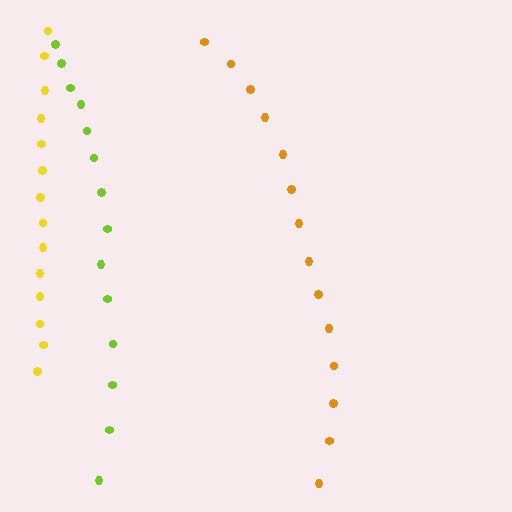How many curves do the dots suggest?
There are 3 distinct paths.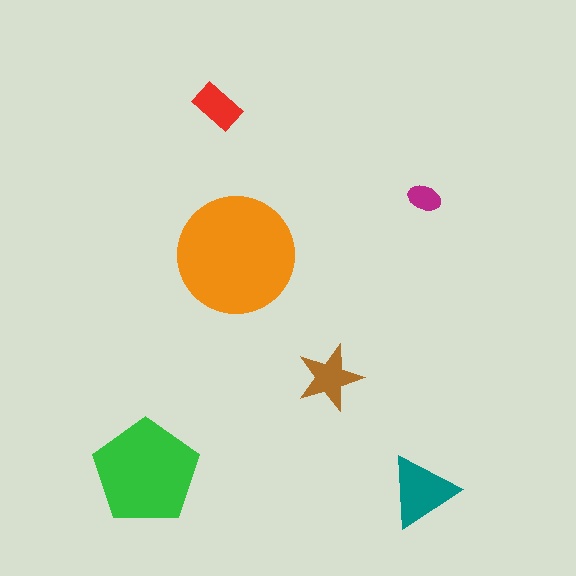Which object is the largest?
The orange circle.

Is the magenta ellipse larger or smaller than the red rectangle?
Smaller.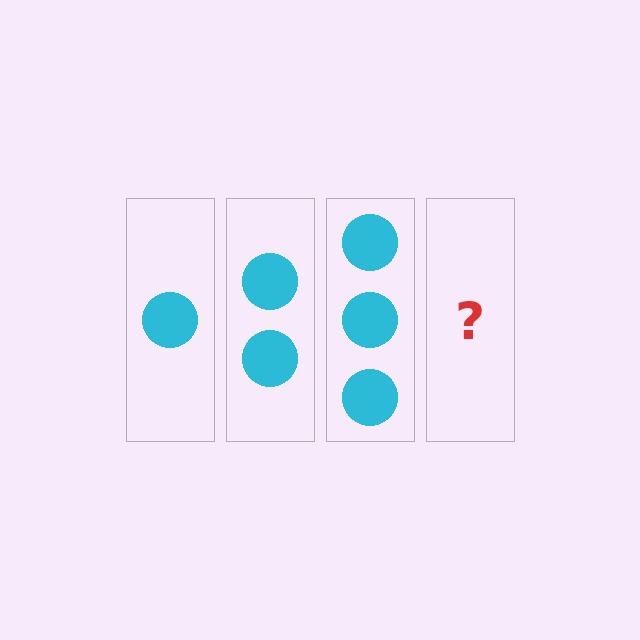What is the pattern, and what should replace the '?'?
The pattern is that each step adds one more circle. The '?' should be 4 circles.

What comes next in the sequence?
The next element should be 4 circles.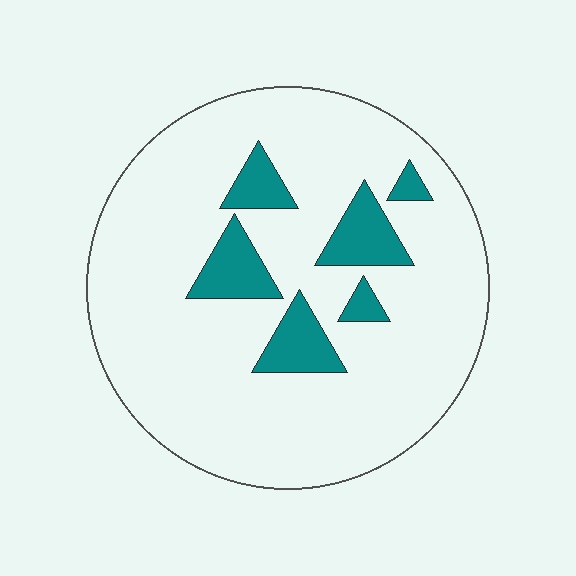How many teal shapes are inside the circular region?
6.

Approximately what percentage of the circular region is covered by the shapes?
Approximately 15%.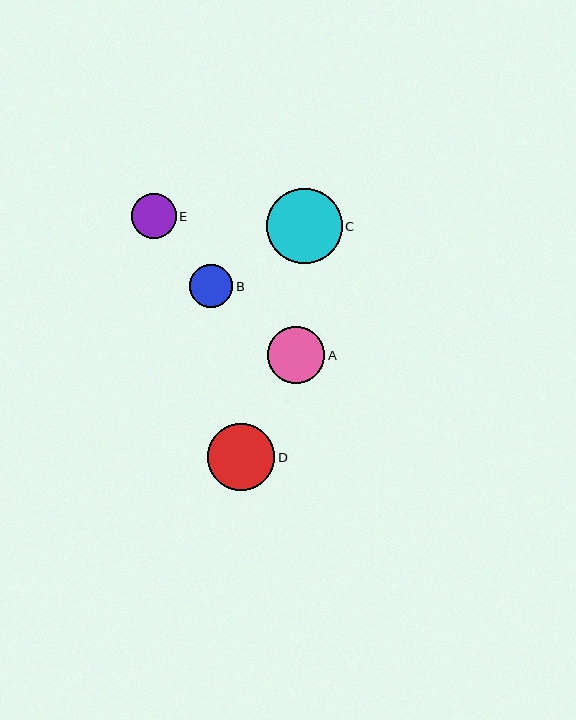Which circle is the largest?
Circle C is the largest with a size of approximately 75 pixels.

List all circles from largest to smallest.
From largest to smallest: C, D, A, E, B.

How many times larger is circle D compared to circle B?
Circle D is approximately 1.6 times the size of circle B.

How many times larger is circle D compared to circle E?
Circle D is approximately 1.5 times the size of circle E.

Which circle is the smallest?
Circle B is the smallest with a size of approximately 43 pixels.